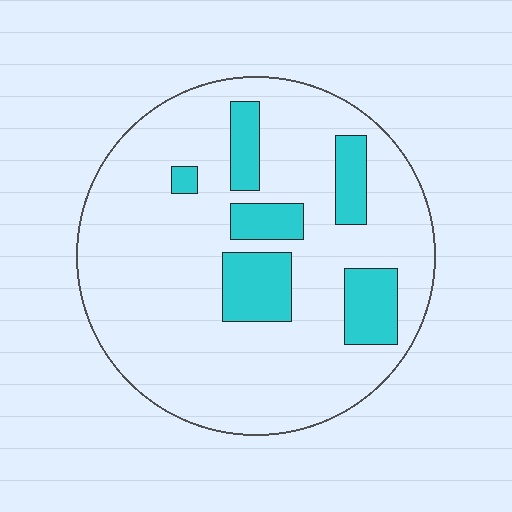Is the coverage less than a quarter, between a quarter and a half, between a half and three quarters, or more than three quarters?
Less than a quarter.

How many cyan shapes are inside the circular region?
6.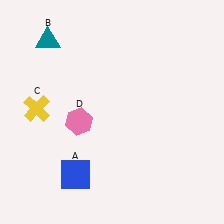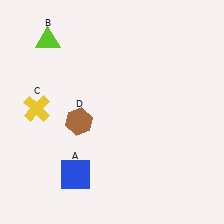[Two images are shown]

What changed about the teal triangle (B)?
In Image 1, B is teal. In Image 2, it changed to lime.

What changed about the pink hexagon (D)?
In Image 1, D is pink. In Image 2, it changed to brown.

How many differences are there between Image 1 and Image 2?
There are 2 differences between the two images.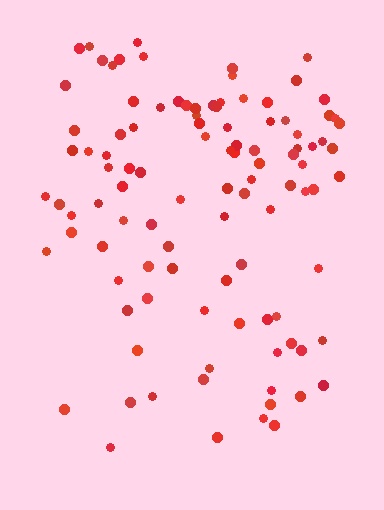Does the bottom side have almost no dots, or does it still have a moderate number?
Still a moderate number, just noticeably fewer than the top.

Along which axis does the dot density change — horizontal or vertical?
Vertical.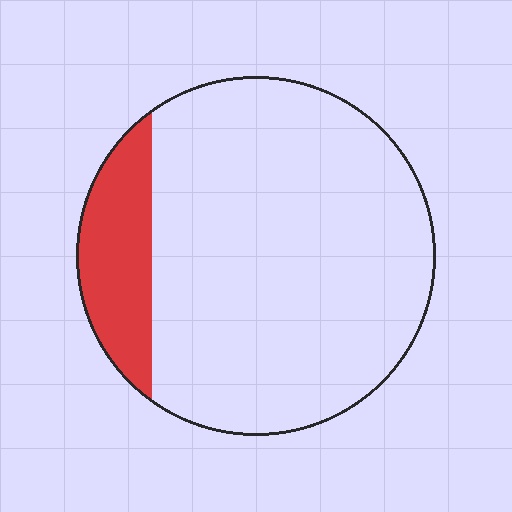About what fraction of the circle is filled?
About one sixth (1/6).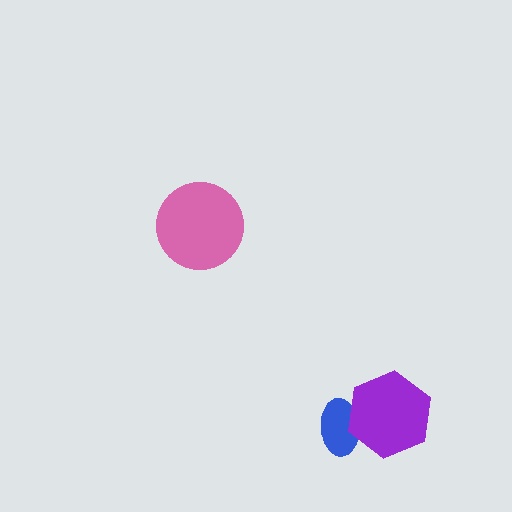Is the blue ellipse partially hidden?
Yes, it is partially covered by another shape.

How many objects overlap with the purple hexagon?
1 object overlaps with the purple hexagon.